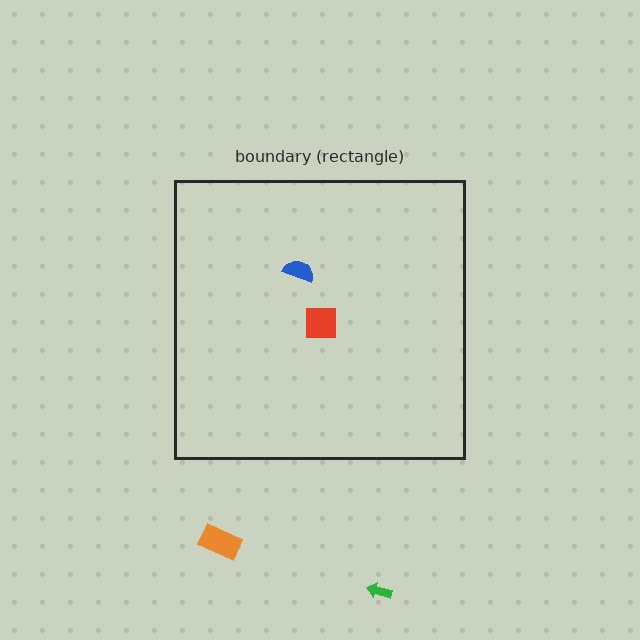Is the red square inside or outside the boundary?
Inside.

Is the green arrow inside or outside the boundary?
Outside.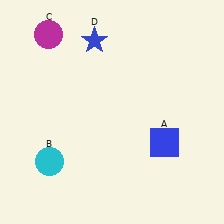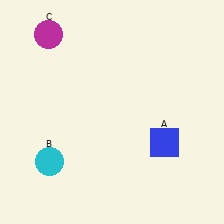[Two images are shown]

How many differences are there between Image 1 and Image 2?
There is 1 difference between the two images.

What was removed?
The blue star (D) was removed in Image 2.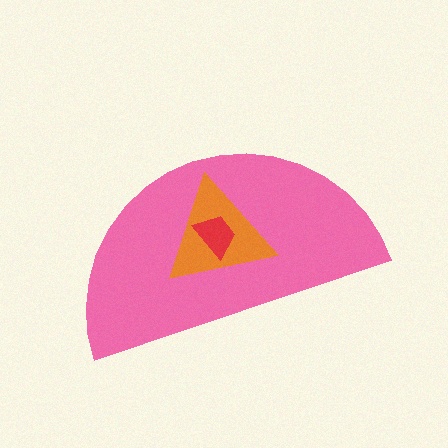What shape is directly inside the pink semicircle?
The orange triangle.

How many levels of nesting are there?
3.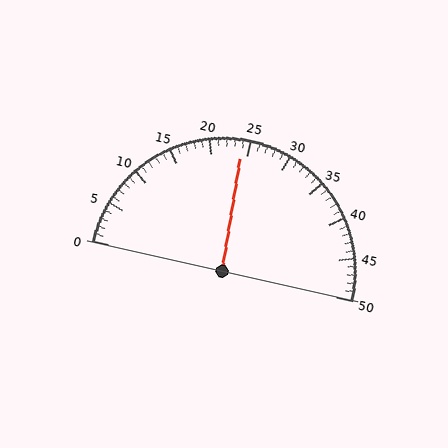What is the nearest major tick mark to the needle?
The nearest major tick mark is 25.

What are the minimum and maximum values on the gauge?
The gauge ranges from 0 to 50.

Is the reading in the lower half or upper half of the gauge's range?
The reading is in the lower half of the range (0 to 50).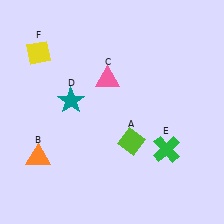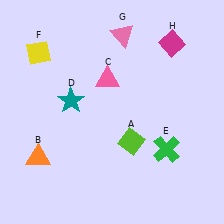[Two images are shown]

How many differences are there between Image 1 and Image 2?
There are 2 differences between the two images.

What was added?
A pink triangle (G), a magenta diamond (H) were added in Image 2.